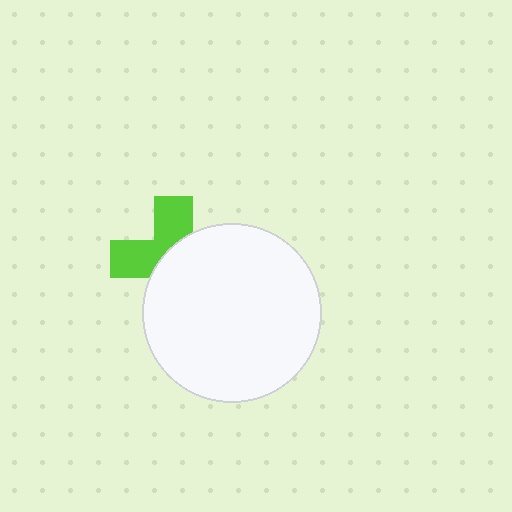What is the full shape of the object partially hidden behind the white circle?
The partially hidden object is a lime cross.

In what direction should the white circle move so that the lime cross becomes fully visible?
The white circle should move toward the lower-right. That is the shortest direction to clear the overlap and leave the lime cross fully visible.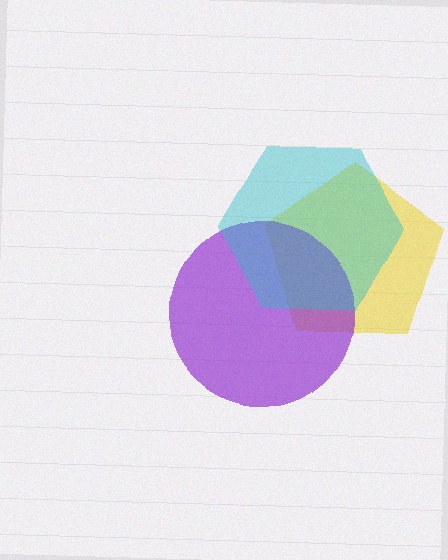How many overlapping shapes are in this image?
There are 3 overlapping shapes in the image.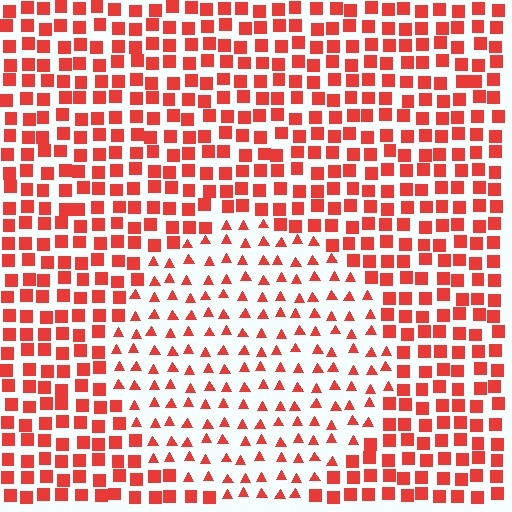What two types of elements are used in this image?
The image uses triangles inside the circle region and squares outside it.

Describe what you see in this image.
The image is filled with small red elements arranged in a uniform grid. A circle-shaped region contains triangles, while the surrounding area contains squares. The boundary is defined purely by the change in element shape.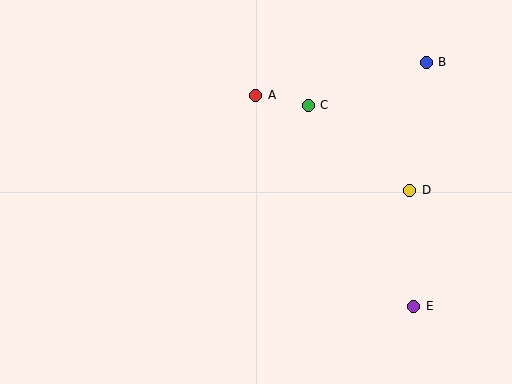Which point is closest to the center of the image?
Point A at (256, 95) is closest to the center.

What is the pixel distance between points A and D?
The distance between A and D is 181 pixels.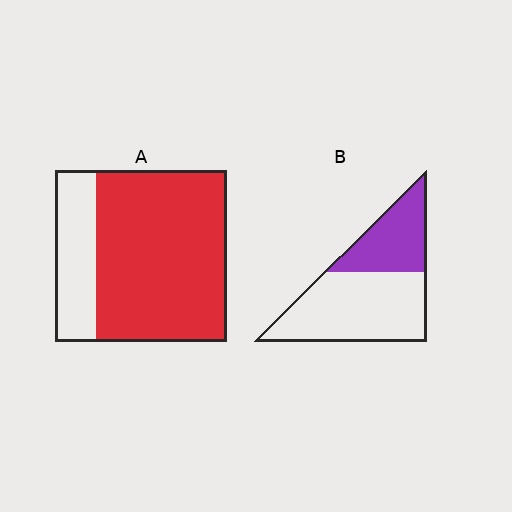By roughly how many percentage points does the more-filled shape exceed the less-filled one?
By roughly 40 percentage points (A over B).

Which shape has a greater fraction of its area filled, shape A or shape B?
Shape A.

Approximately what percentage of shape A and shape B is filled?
A is approximately 75% and B is approximately 35%.